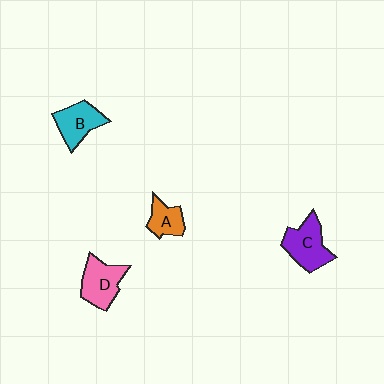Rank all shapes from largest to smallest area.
From largest to smallest: C (purple), D (pink), B (cyan), A (orange).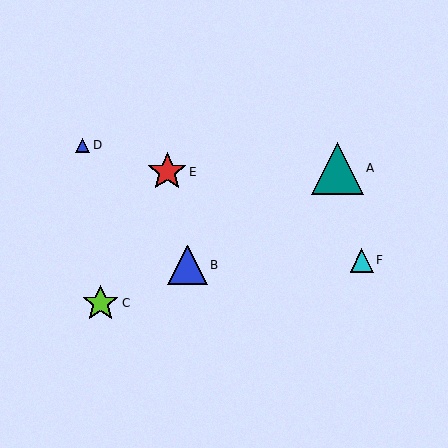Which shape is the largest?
The teal triangle (labeled A) is the largest.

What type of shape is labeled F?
Shape F is a cyan triangle.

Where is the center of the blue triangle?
The center of the blue triangle is at (187, 265).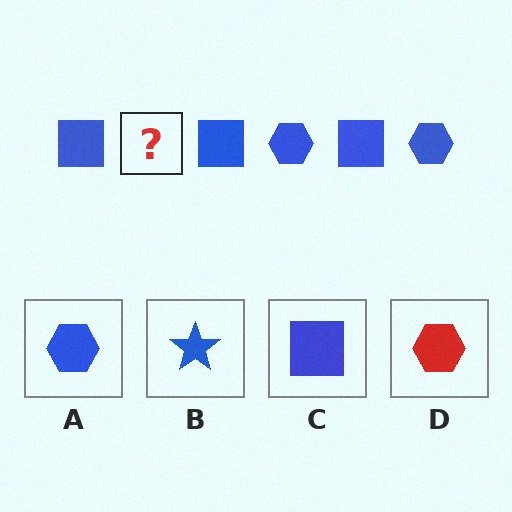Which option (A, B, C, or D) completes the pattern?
A.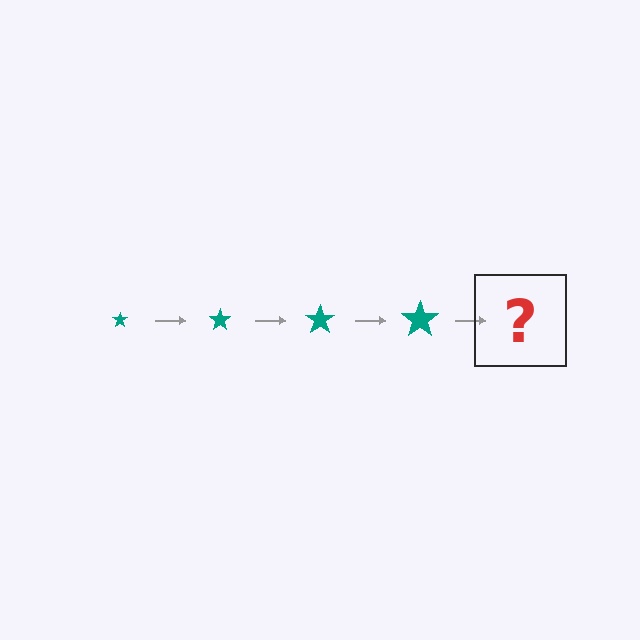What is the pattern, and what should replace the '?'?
The pattern is that the star gets progressively larger each step. The '?' should be a teal star, larger than the previous one.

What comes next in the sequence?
The next element should be a teal star, larger than the previous one.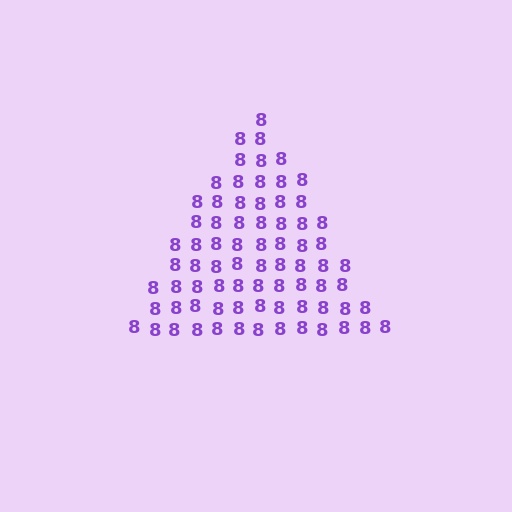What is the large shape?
The large shape is a triangle.